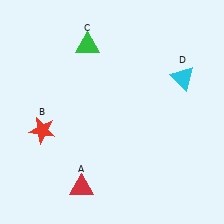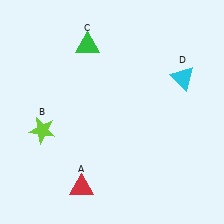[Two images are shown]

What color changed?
The star (B) changed from red in Image 1 to lime in Image 2.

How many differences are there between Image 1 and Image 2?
There is 1 difference between the two images.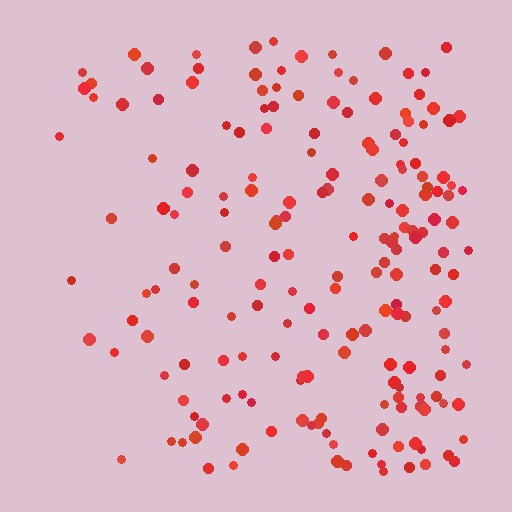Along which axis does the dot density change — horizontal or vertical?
Horizontal.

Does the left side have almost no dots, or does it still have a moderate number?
Still a moderate number, just noticeably fewer than the right.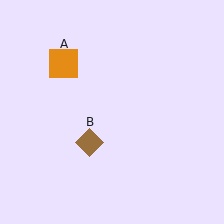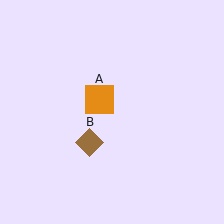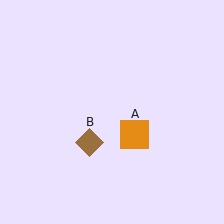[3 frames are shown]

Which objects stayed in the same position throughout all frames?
Brown diamond (object B) remained stationary.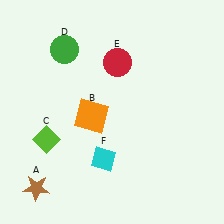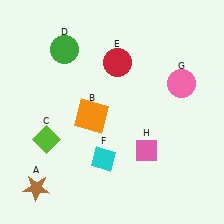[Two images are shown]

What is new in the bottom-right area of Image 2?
A pink diamond (H) was added in the bottom-right area of Image 2.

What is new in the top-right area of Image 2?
A pink circle (G) was added in the top-right area of Image 2.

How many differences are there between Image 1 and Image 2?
There are 2 differences between the two images.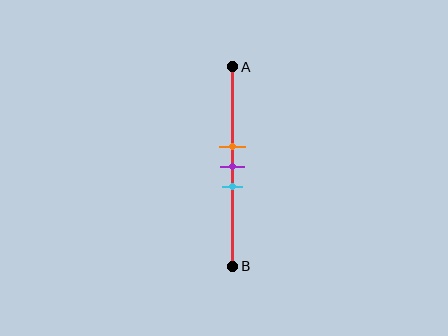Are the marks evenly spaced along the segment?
Yes, the marks are approximately evenly spaced.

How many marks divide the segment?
There are 3 marks dividing the segment.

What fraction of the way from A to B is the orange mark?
The orange mark is approximately 40% (0.4) of the way from A to B.